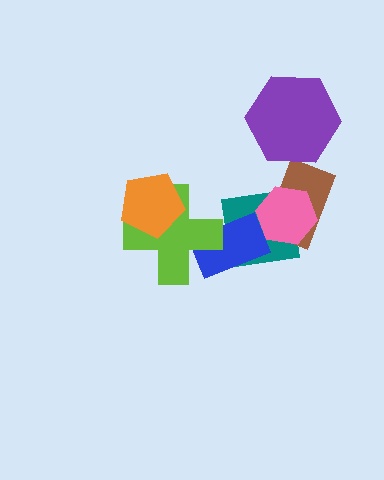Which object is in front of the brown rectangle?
The pink hexagon is in front of the brown rectangle.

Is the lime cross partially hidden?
Yes, it is partially covered by another shape.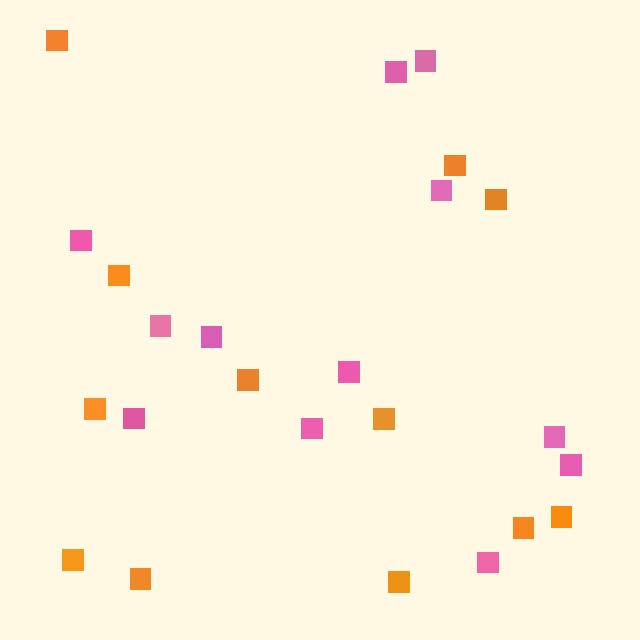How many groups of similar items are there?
There are 2 groups: one group of orange squares (12) and one group of pink squares (12).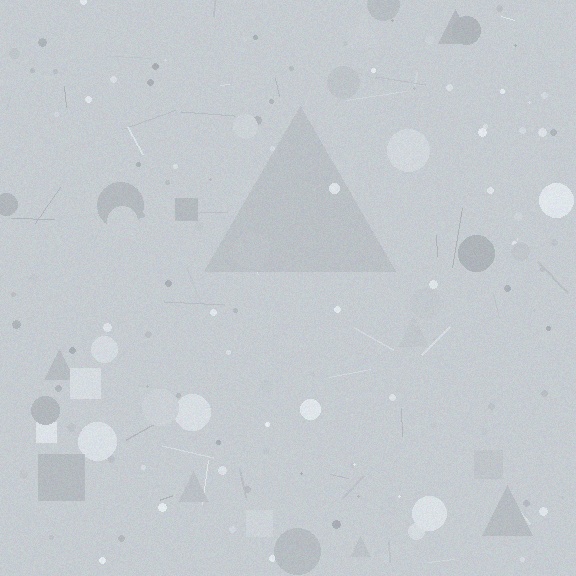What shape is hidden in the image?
A triangle is hidden in the image.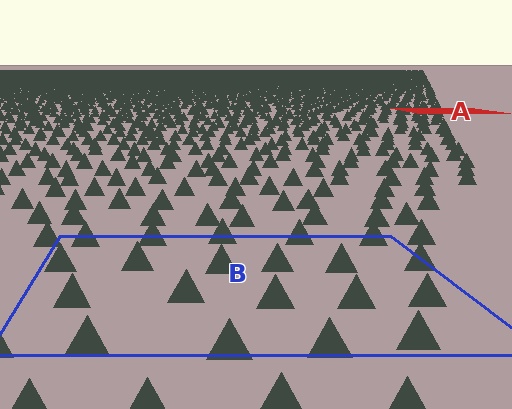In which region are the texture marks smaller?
The texture marks are smaller in region A, because it is farther away.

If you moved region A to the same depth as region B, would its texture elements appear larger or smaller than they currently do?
They would appear larger. At a closer depth, the same texture elements are projected at a bigger on-screen size.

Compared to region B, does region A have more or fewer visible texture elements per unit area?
Region A has more texture elements per unit area — they are packed more densely because it is farther away.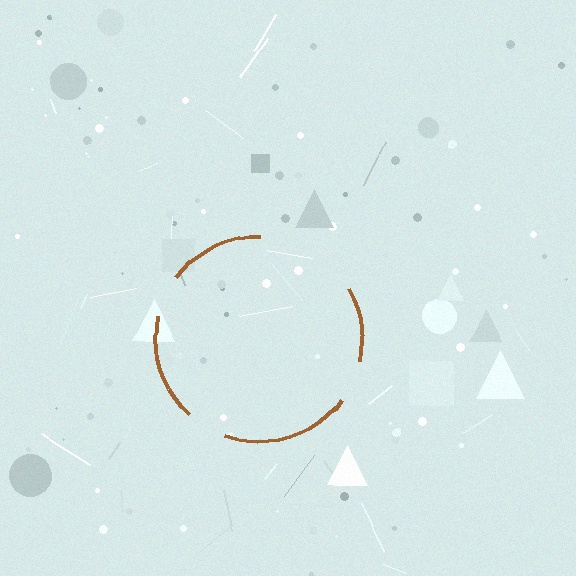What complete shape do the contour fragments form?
The contour fragments form a circle.